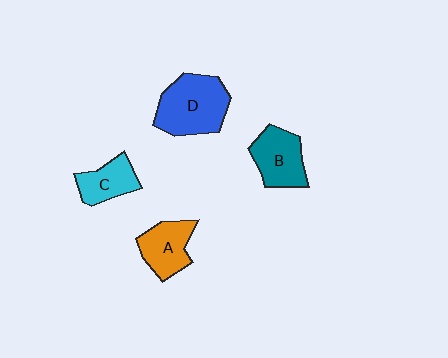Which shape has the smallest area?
Shape C (cyan).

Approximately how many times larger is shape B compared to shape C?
Approximately 1.3 times.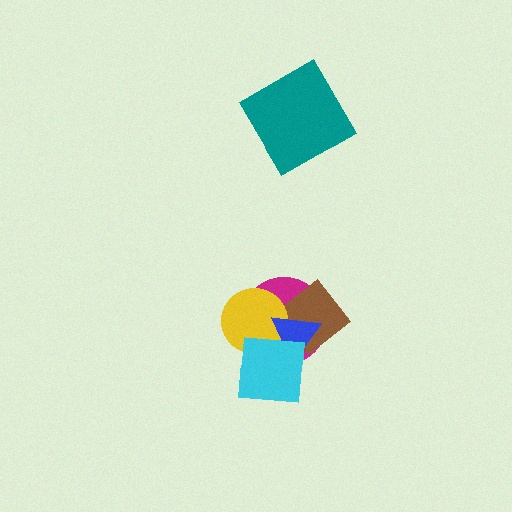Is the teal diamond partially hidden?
No, no other shape covers it.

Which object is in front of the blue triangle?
The cyan square is in front of the blue triangle.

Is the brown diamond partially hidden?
Yes, it is partially covered by another shape.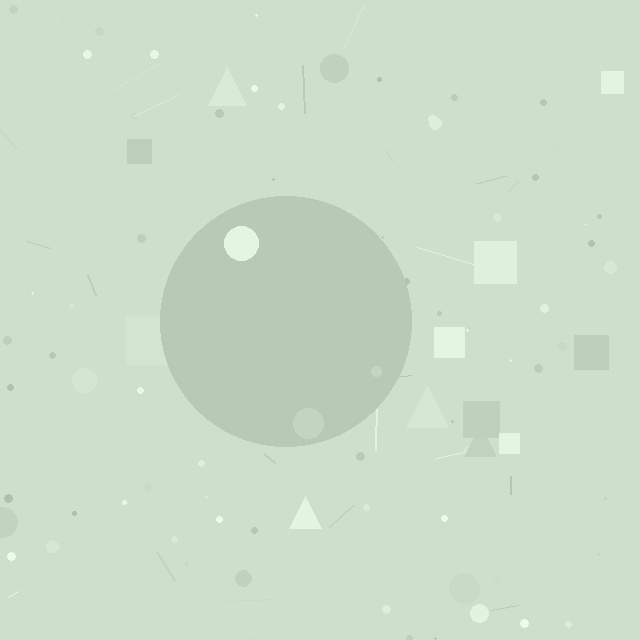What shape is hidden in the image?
A circle is hidden in the image.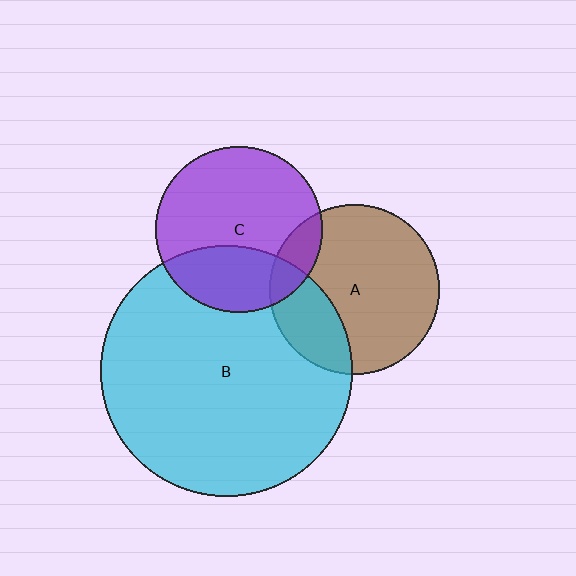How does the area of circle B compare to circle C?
Approximately 2.3 times.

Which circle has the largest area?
Circle B (cyan).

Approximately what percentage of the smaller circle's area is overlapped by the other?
Approximately 25%.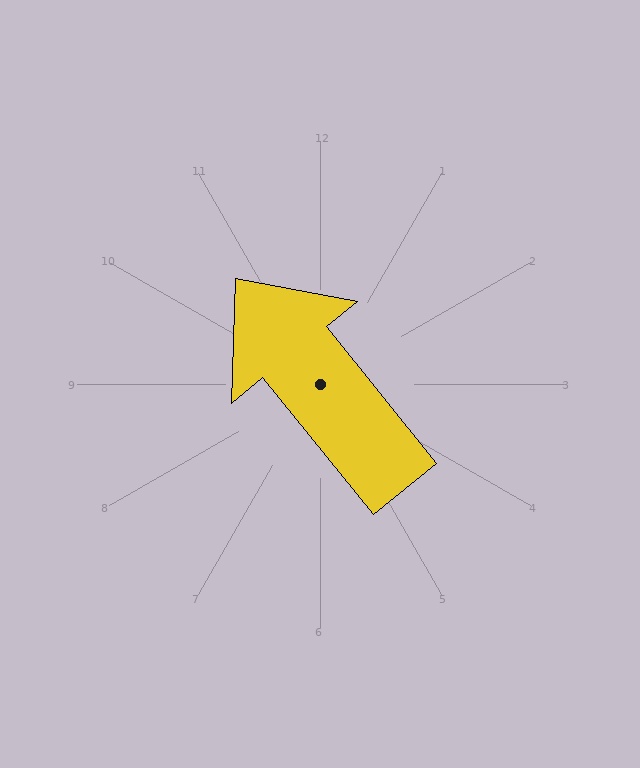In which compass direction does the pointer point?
Northwest.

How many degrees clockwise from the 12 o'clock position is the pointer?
Approximately 321 degrees.